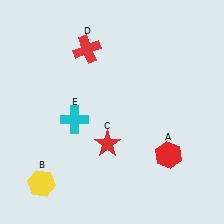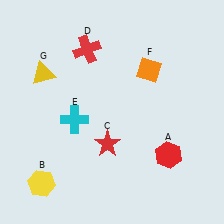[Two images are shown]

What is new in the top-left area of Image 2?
A yellow triangle (G) was added in the top-left area of Image 2.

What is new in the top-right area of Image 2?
An orange diamond (F) was added in the top-right area of Image 2.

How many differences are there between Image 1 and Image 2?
There are 2 differences between the two images.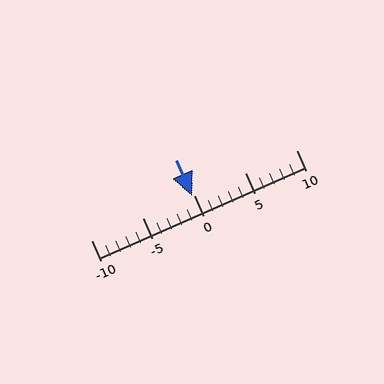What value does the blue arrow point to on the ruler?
The blue arrow points to approximately 0.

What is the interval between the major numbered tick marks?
The major tick marks are spaced 5 units apart.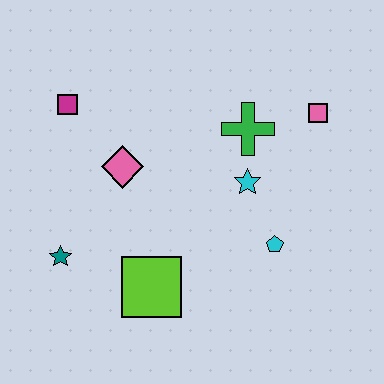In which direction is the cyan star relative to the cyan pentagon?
The cyan star is above the cyan pentagon.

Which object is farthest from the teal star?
The pink square is farthest from the teal star.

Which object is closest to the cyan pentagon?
The cyan star is closest to the cyan pentagon.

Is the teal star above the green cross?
No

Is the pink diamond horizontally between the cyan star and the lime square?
No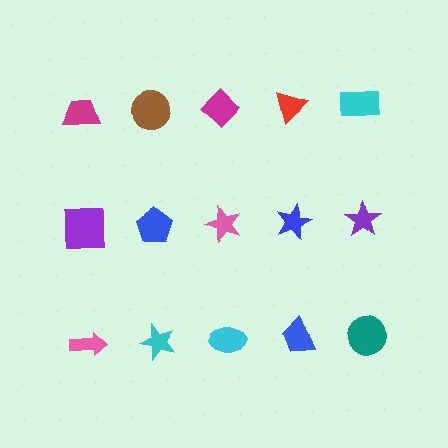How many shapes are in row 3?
5 shapes.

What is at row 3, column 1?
A pink arrow.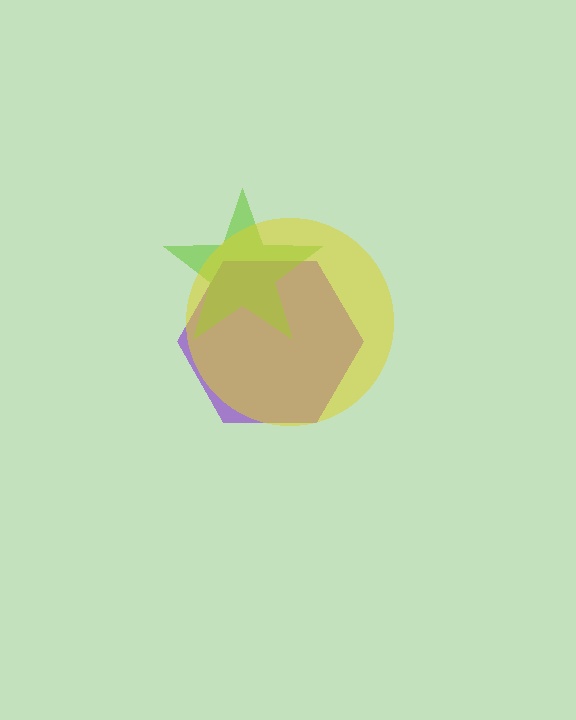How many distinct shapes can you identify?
There are 3 distinct shapes: a purple hexagon, a lime star, a yellow circle.